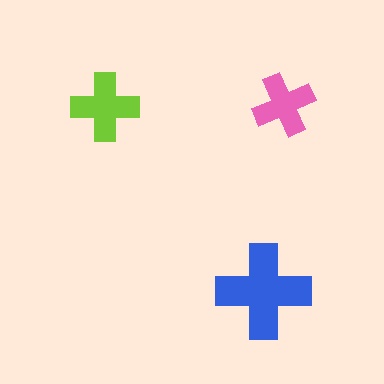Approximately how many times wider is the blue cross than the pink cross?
About 1.5 times wider.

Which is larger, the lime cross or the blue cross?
The blue one.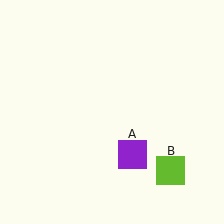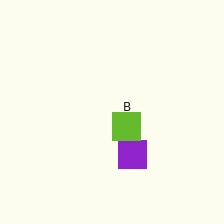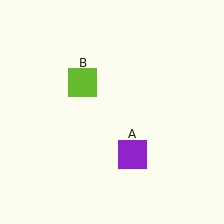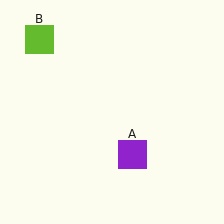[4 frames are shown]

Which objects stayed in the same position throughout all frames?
Purple square (object A) remained stationary.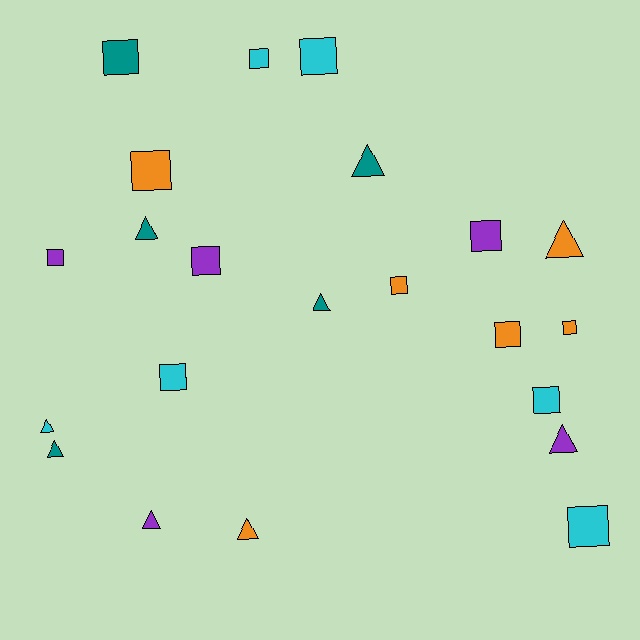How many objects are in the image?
There are 22 objects.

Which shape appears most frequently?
Square, with 13 objects.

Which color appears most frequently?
Cyan, with 6 objects.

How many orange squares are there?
There are 4 orange squares.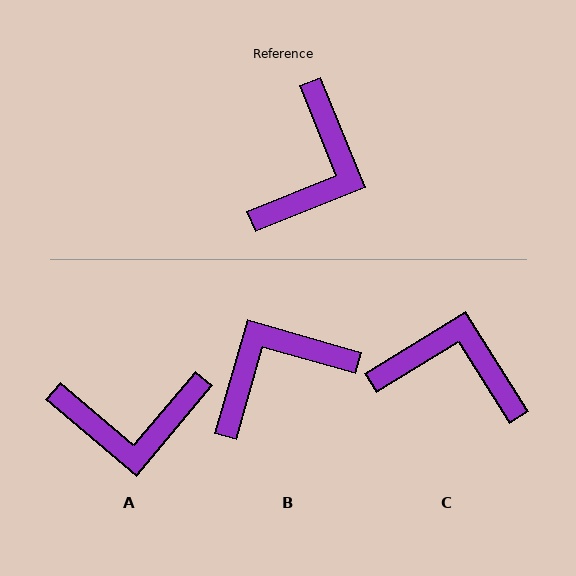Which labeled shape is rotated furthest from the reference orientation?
B, about 142 degrees away.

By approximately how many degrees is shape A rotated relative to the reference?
Approximately 62 degrees clockwise.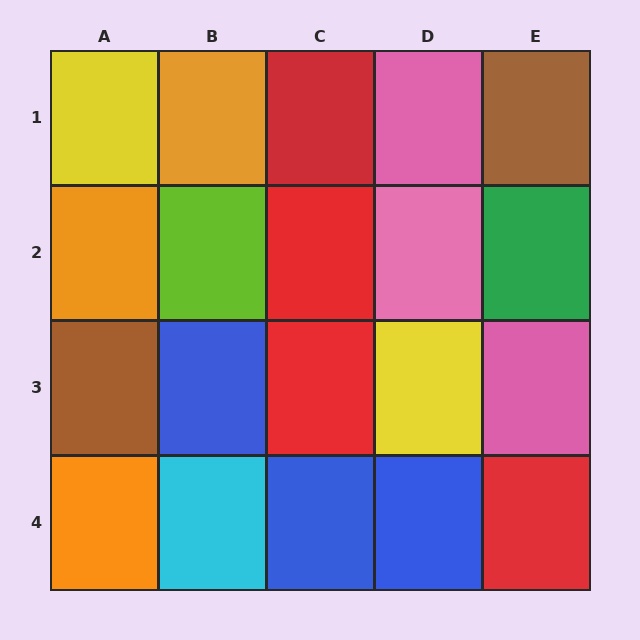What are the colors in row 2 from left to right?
Orange, lime, red, pink, green.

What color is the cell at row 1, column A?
Yellow.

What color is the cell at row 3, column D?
Yellow.